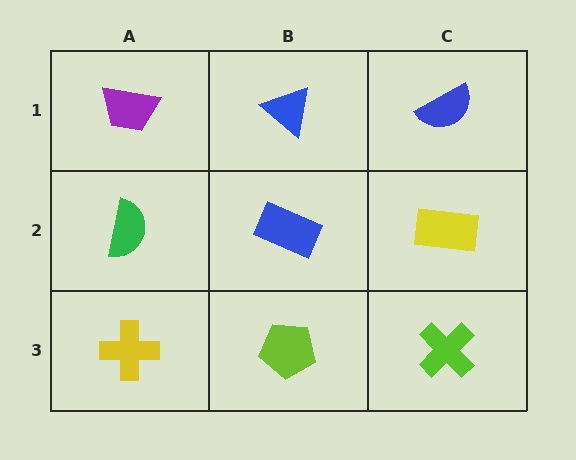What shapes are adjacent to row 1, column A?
A green semicircle (row 2, column A), a blue triangle (row 1, column B).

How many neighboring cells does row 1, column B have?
3.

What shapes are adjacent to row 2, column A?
A purple trapezoid (row 1, column A), a yellow cross (row 3, column A), a blue rectangle (row 2, column B).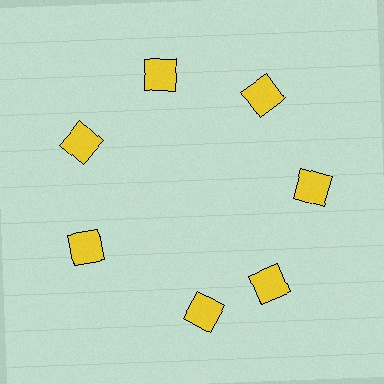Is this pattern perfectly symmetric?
No. The 7 yellow squares are arranged in a ring, but one element near the 6 o'clock position is rotated out of alignment along the ring, breaking the 7-fold rotational symmetry.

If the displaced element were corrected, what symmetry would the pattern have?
It would have 7-fold rotational symmetry — the pattern would map onto itself every 51 degrees.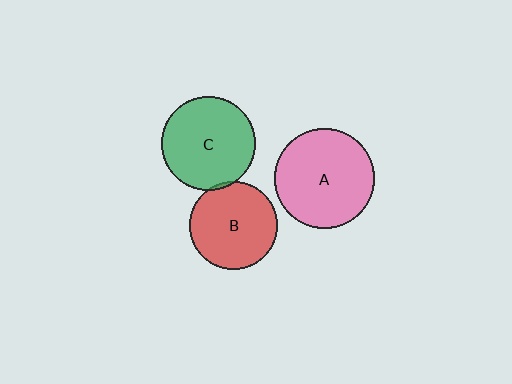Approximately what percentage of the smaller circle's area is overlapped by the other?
Approximately 5%.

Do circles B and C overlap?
Yes.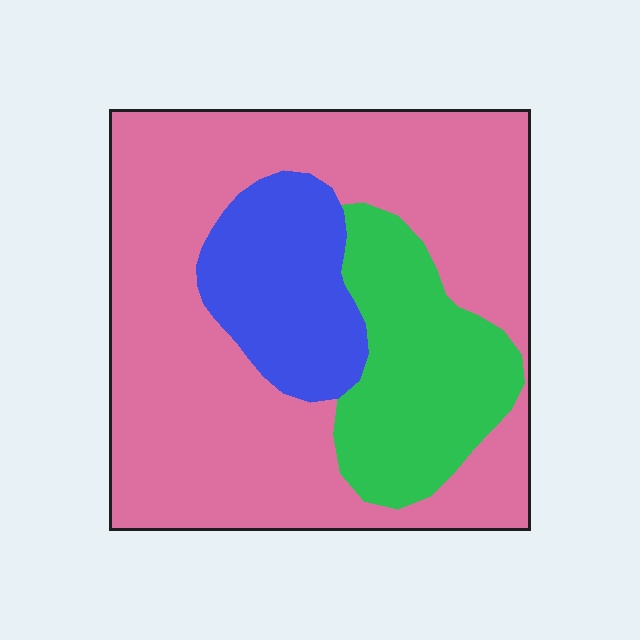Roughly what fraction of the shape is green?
Green covers 20% of the shape.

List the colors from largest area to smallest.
From largest to smallest: pink, green, blue.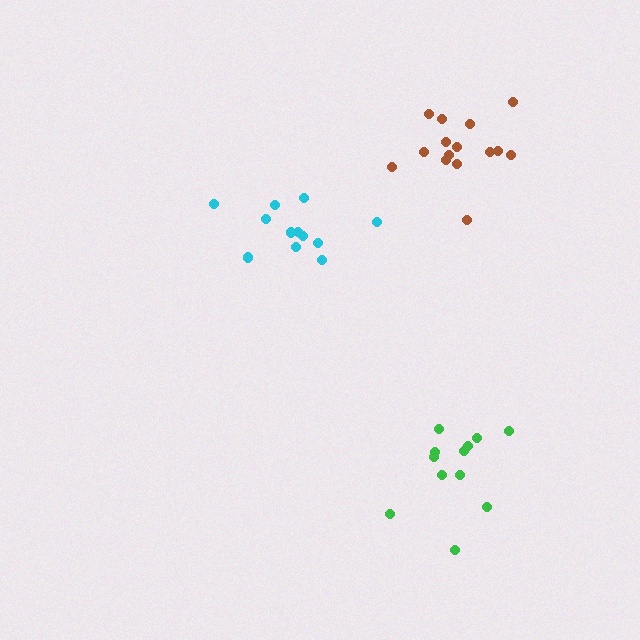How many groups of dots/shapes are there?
There are 3 groups.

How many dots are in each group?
Group 1: 12 dots, Group 2: 12 dots, Group 3: 15 dots (39 total).